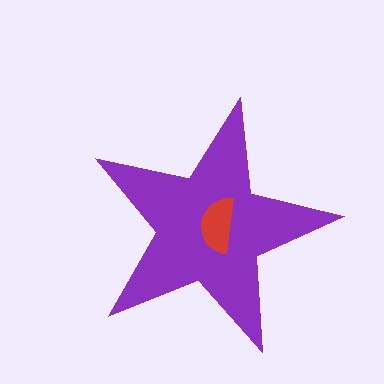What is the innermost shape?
The red semicircle.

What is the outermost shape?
The purple star.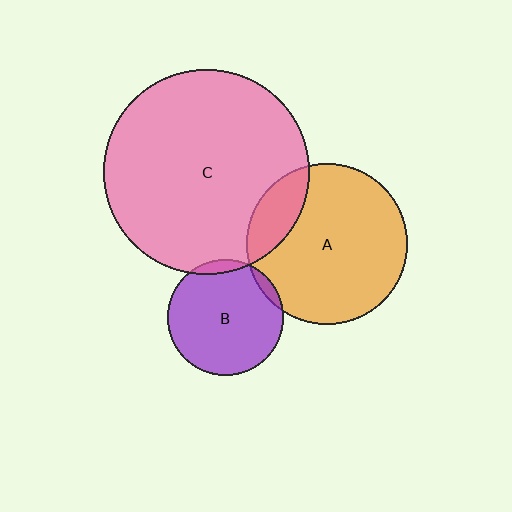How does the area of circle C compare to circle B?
Approximately 3.2 times.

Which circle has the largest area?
Circle C (pink).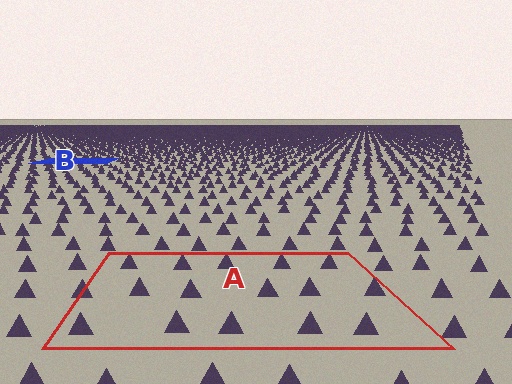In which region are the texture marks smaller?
The texture marks are smaller in region B, because it is farther away.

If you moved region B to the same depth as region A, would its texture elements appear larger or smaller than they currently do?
They would appear larger. At a closer depth, the same texture elements are projected at a bigger on-screen size.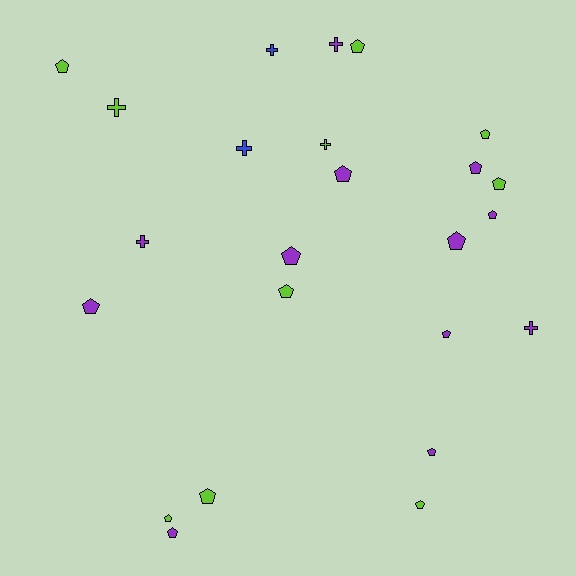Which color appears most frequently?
Purple, with 12 objects.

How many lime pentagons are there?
There are 8 lime pentagons.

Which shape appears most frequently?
Pentagon, with 17 objects.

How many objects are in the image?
There are 24 objects.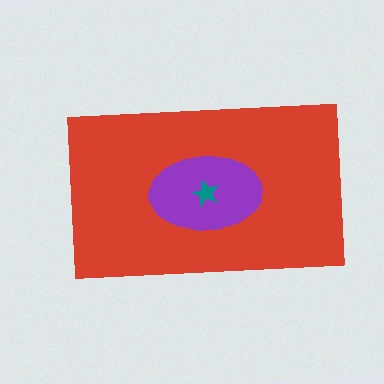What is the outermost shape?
The red rectangle.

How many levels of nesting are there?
3.